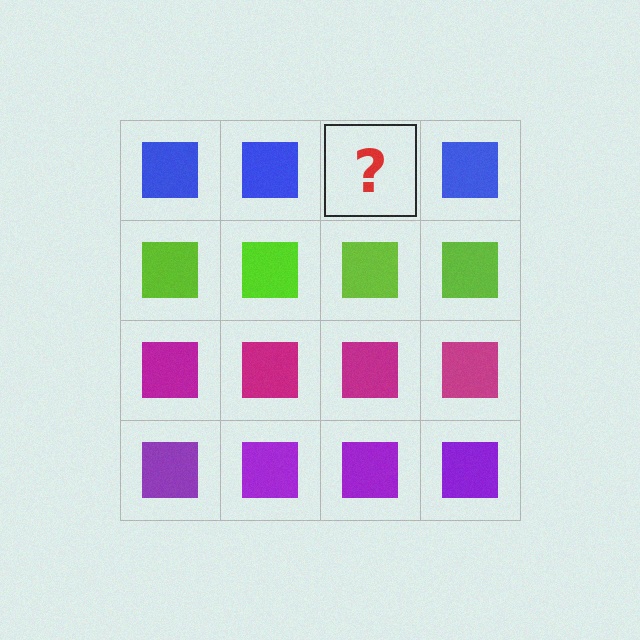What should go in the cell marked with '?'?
The missing cell should contain a blue square.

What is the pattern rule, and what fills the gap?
The rule is that each row has a consistent color. The gap should be filled with a blue square.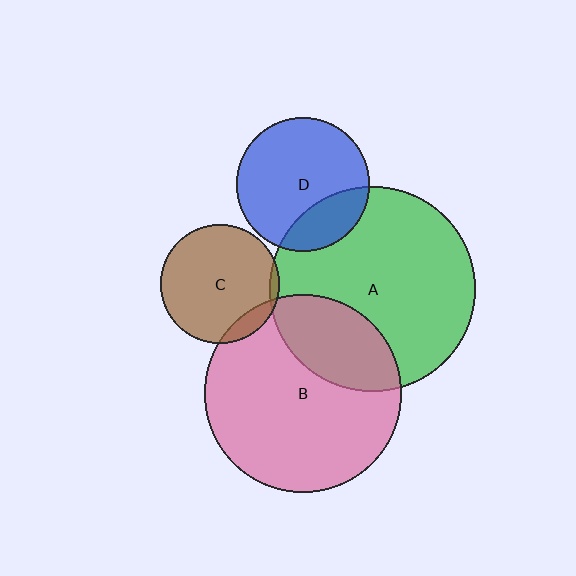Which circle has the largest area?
Circle A (green).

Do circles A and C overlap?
Yes.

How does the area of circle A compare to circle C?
Approximately 3.0 times.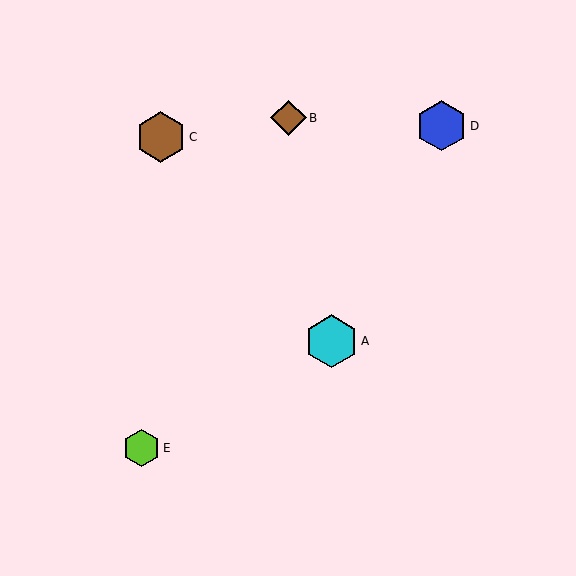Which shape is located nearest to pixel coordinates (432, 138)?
The blue hexagon (labeled D) at (441, 126) is nearest to that location.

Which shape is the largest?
The cyan hexagon (labeled A) is the largest.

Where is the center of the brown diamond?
The center of the brown diamond is at (288, 118).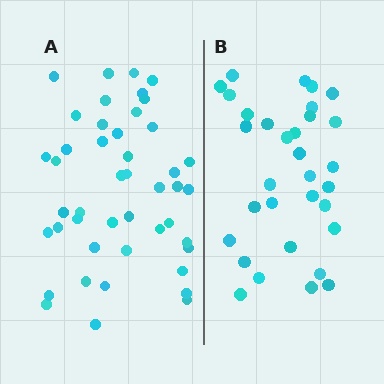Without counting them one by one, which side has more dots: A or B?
Region A (the left region) has more dots.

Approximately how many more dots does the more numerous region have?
Region A has approximately 15 more dots than region B.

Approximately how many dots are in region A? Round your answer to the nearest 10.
About 40 dots. (The exact count is 45, which rounds to 40.)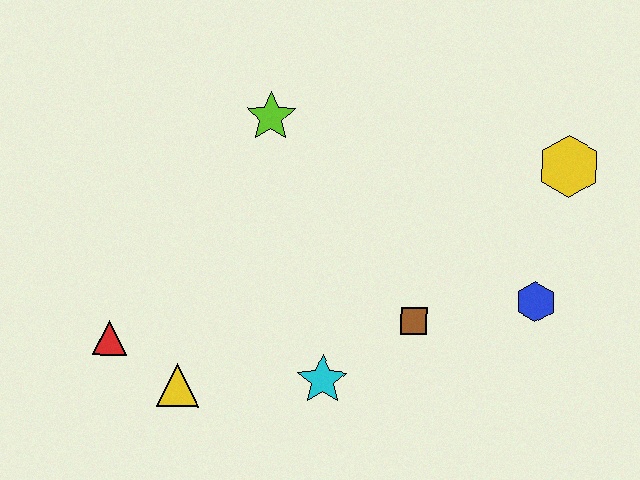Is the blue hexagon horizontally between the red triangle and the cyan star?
No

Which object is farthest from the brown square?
The red triangle is farthest from the brown square.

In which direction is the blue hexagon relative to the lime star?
The blue hexagon is to the right of the lime star.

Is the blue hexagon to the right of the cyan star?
Yes